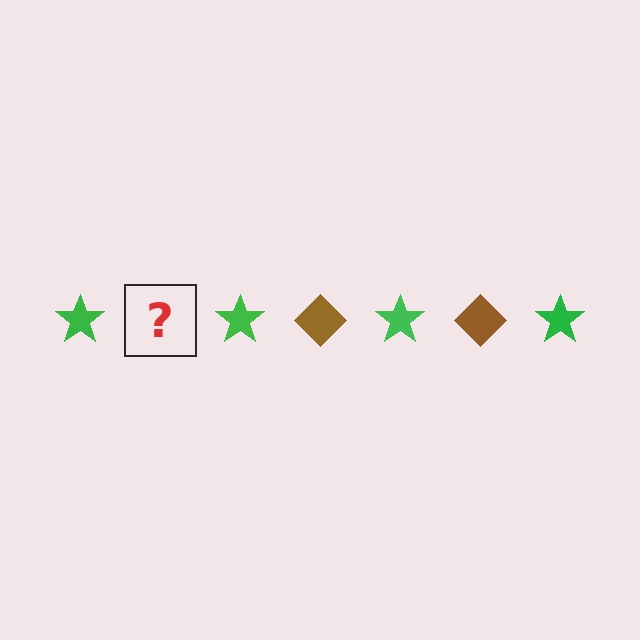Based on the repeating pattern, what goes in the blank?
The blank should be a brown diamond.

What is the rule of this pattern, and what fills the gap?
The rule is that the pattern alternates between green star and brown diamond. The gap should be filled with a brown diamond.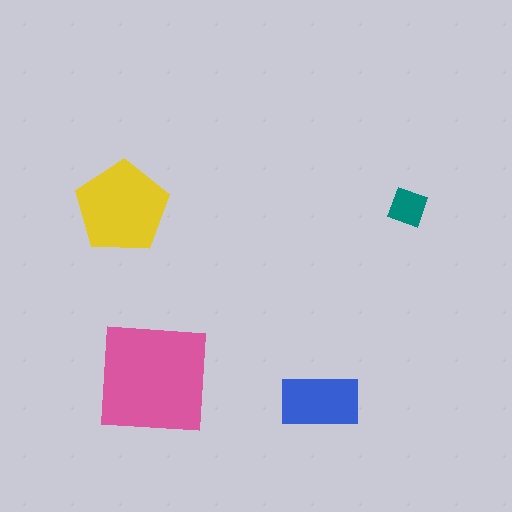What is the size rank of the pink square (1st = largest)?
1st.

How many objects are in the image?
There are 4 objects in the image.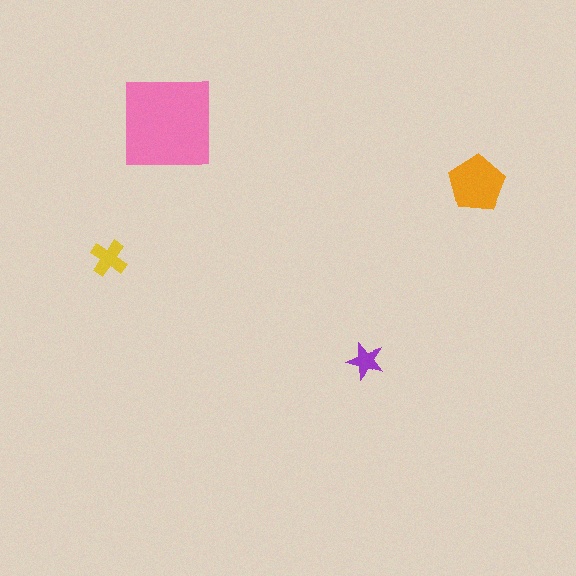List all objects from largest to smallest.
The pink square, the orange pentagon, the yellow cross, the purple star.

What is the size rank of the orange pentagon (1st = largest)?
2nd.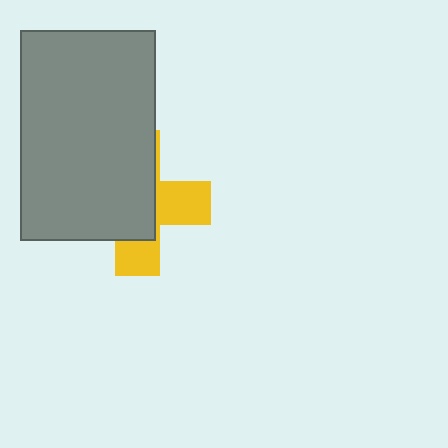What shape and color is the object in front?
The object in front is a gray rectangle.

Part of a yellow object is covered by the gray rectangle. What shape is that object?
It is a cross.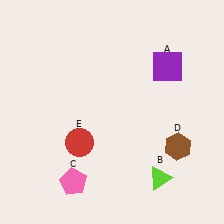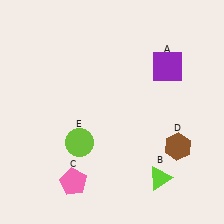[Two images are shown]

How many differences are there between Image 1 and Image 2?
There is 1 difference between the two images.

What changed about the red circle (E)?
In Image 1, E is red. In Image 2, it changed to lime.